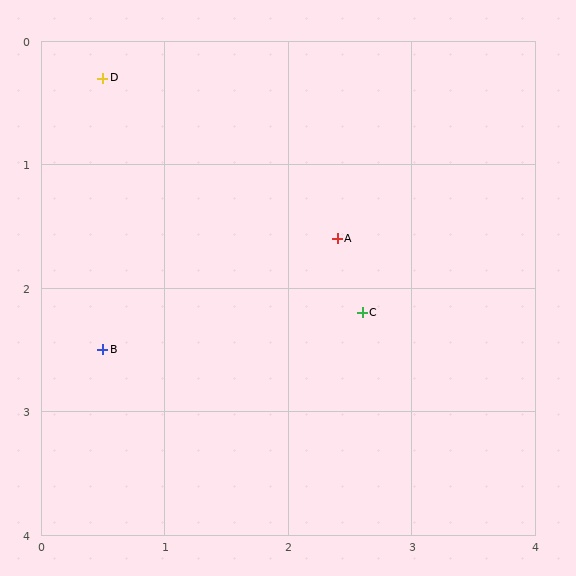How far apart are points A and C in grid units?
Points A and C are about 0.6 grid units apart.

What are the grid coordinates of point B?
Point B is at approximately (0.5, 2.5).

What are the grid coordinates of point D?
Point D is at approximately (0.5, 0.3).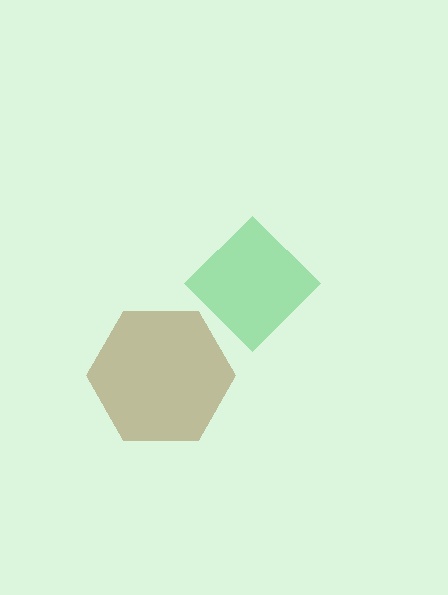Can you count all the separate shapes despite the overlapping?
Yes, there are 2 separate shapes.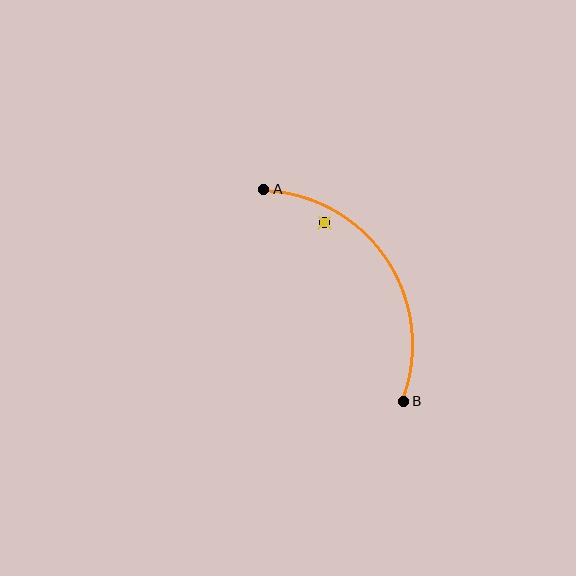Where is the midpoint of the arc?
The arc midpoint is the point on the curve farthest from the straight line joining A and B. It sits to the right of that line.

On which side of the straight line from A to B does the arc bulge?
The arc bulges to the right of the straight line connecting A and B.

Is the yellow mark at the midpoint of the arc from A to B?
No — the yellow mark does not lie on the arc at all. It sits slightly inside the curve.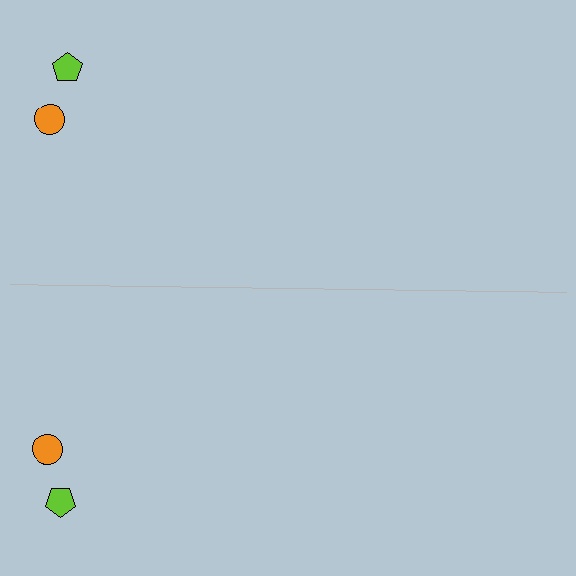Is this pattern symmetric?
Yes, this pattern has bilateral (reflection) symmetry.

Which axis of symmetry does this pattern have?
The pattern has a horizontal axis of symmetry running through the center of the image.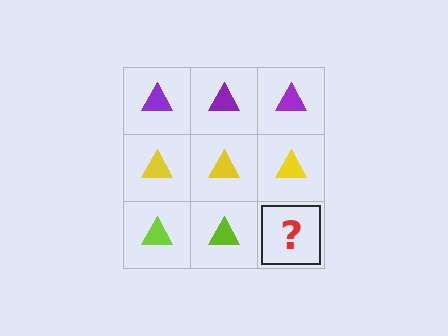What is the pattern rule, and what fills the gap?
The rule is that each row has a consistent color. The gap should be filled with a lime triangle.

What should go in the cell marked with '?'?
The missing cell should contain a lime triangle.